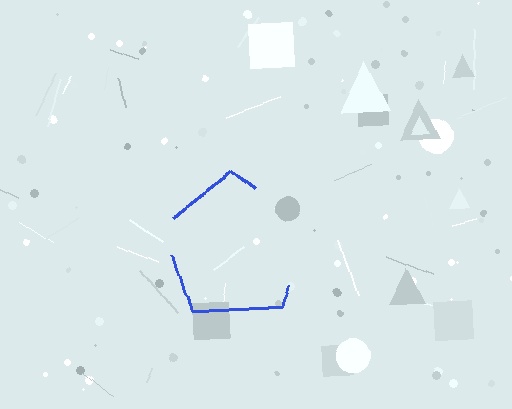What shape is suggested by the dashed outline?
The dashed outline suggests a pentagon.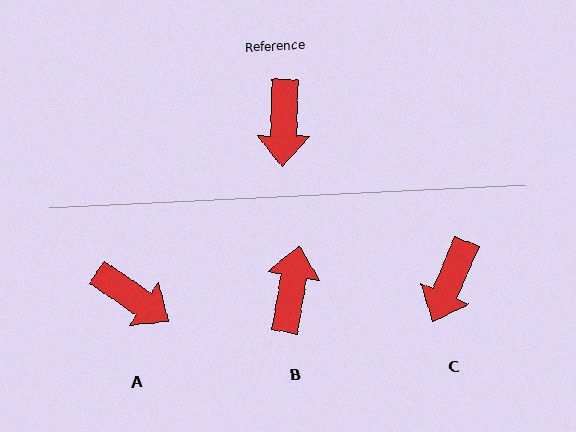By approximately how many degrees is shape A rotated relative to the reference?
Approximately 57 degrees counter-clockwise.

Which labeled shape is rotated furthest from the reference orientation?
B, about 172 degrees away.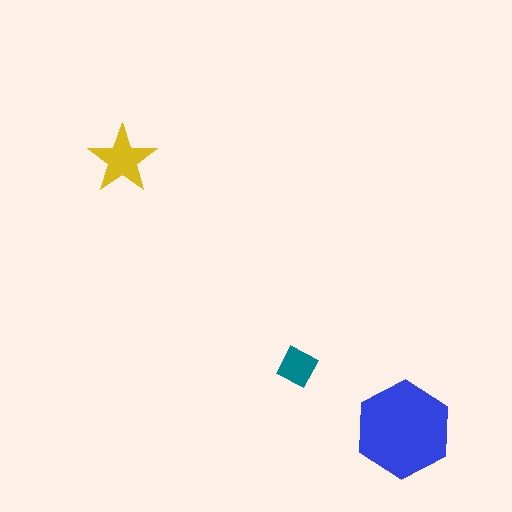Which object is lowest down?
The blue hexagon is bottommost.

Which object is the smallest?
The teal square.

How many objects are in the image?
There are 3 objects in the image.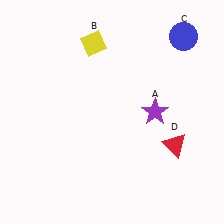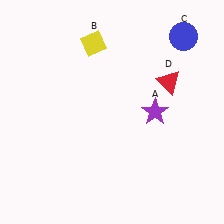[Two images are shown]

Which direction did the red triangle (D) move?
The red triangle (D) moved up.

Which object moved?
The red triangle (D) moved up.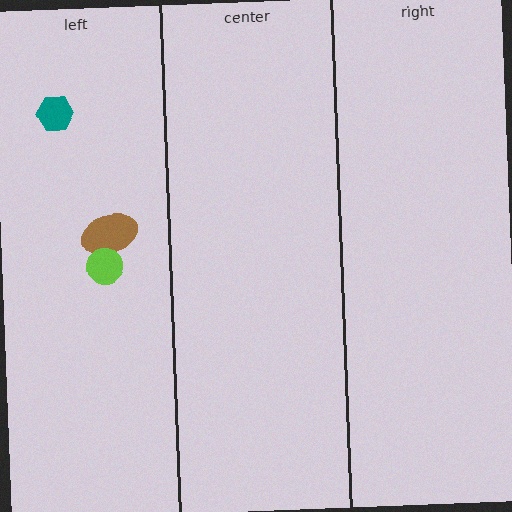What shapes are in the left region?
The brown ellipse, the lime circle, the teal hexagon.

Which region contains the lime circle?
The left region.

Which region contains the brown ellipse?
The left region.